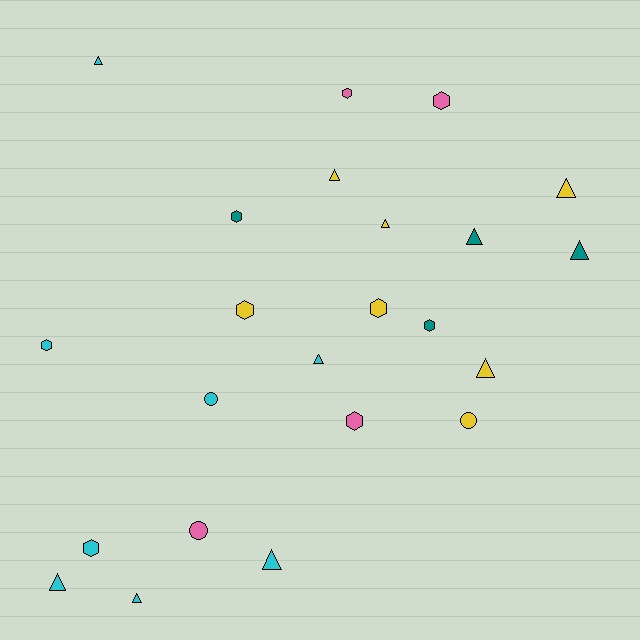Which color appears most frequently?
Cyan, with 8 objects.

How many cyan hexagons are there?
There are 2 cyan hexagons.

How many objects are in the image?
There are 23 objects.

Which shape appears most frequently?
Triangle, with 11 objects.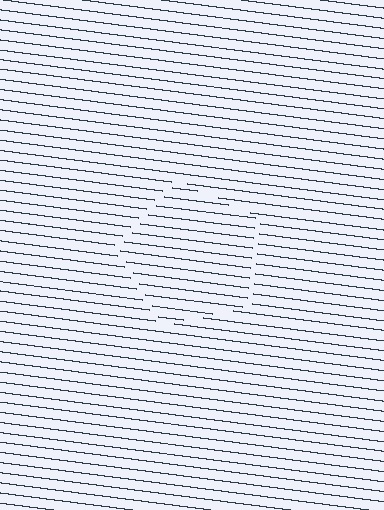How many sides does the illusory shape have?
5 sides — the line-ends trace a pentagon.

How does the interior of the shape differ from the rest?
The interior of the shape contains the same grating, shifted by half a period — the contour is defined by the phase discontinuity where line-ends from the inner and outer gratings abut.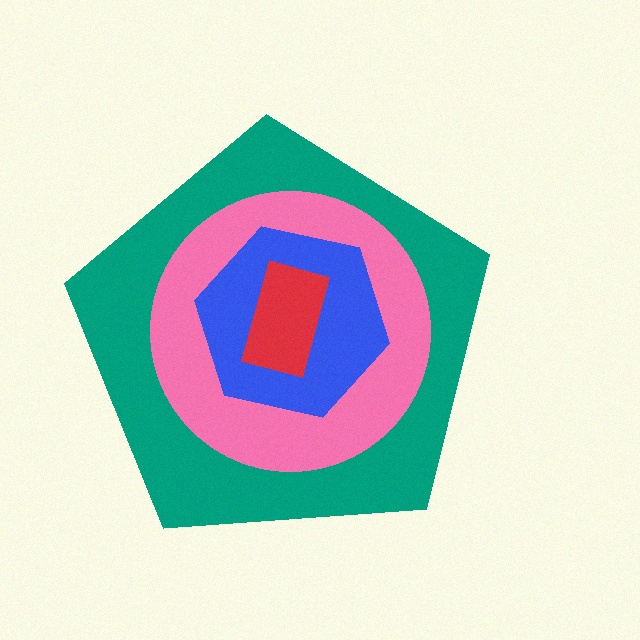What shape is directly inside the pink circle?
The blue hexagon.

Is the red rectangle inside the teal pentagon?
Yes.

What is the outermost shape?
The teal pentagon.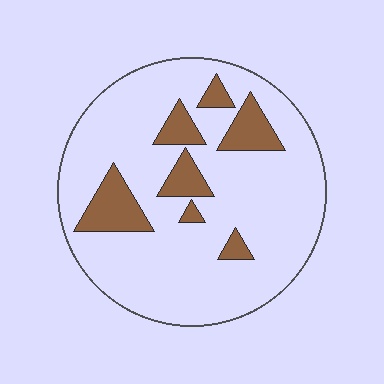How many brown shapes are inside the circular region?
7.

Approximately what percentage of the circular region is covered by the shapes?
Approximately 15%.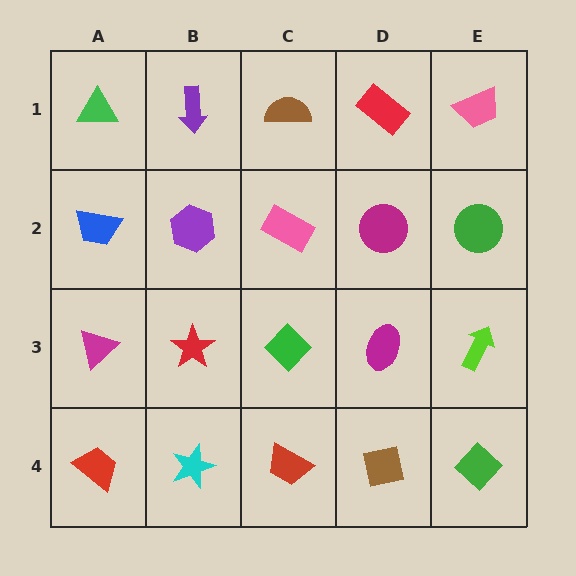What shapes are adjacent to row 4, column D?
A magenta ellipse (row 3, column D), a red trapezoid (row 4, column C), a green diamond (row 4, column E).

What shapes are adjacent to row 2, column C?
A brown semicircle (row 1, column C), a green diamond (row 3, column C), a purple hexagon (row 2, column B), a magenta circle (row 2, column D).